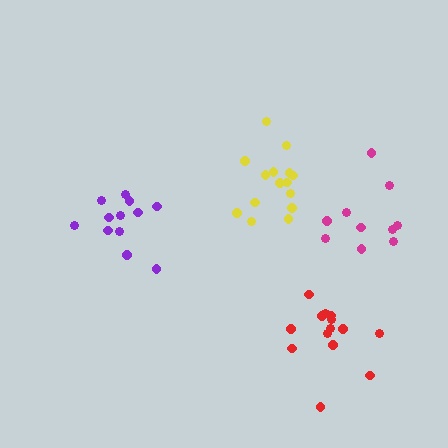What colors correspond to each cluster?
The clusters are colored: purple, magenta, yellow, red.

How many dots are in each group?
Group 1: 12 dots, Group 2: 10 dots, Group 3: 15 dots, Group 4: 14 dots (51 total).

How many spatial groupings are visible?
There are 4 spatial groupings.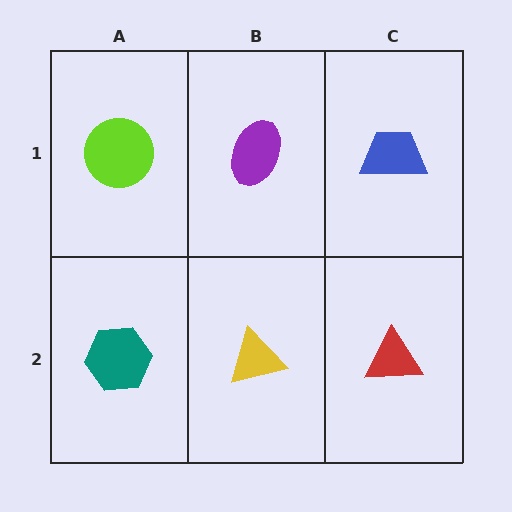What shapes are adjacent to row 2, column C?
A blue trapezoid (row 1, column C), a yellow triangle (row 2, column B).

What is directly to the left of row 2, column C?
A yellow triangle.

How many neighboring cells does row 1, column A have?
2.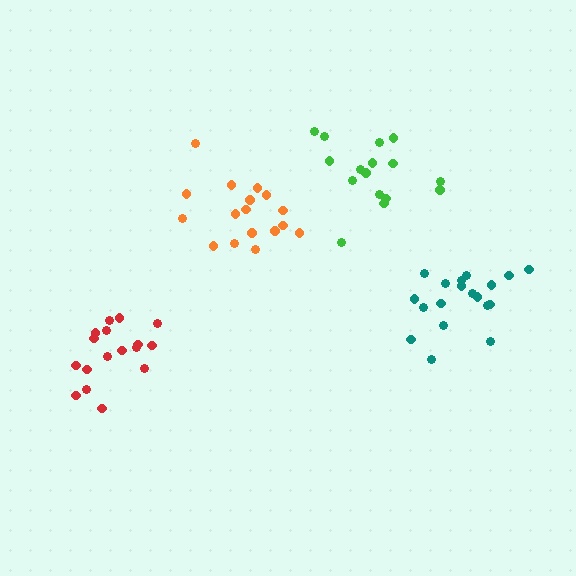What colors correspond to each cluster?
The clusters are colored: orange, red, green, teal.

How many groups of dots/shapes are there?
There are 4 groups.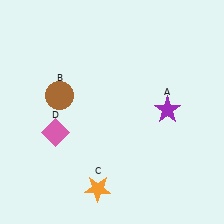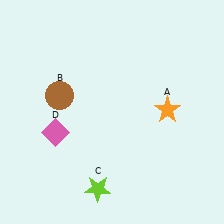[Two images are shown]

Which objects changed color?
A changed from purple to orange. C changed from orange to lime.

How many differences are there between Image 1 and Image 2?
There are 2 differences between the two images.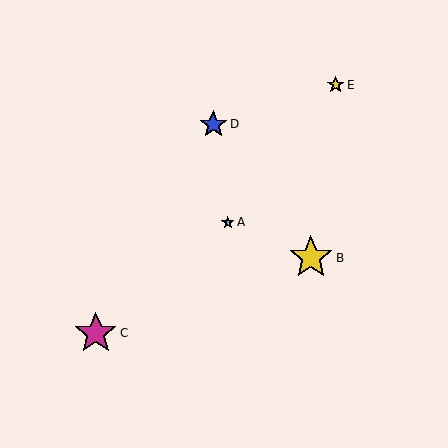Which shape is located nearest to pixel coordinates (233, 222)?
The cyan star (labeled A) at (228, 222) is nearest to that location.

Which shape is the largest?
The yellow star (labeled B) is the largest.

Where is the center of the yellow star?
The center of the yellow star is at (336, 85).